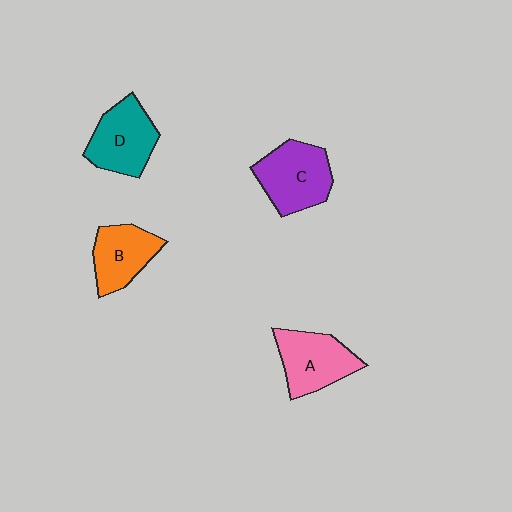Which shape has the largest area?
Shape C (purple).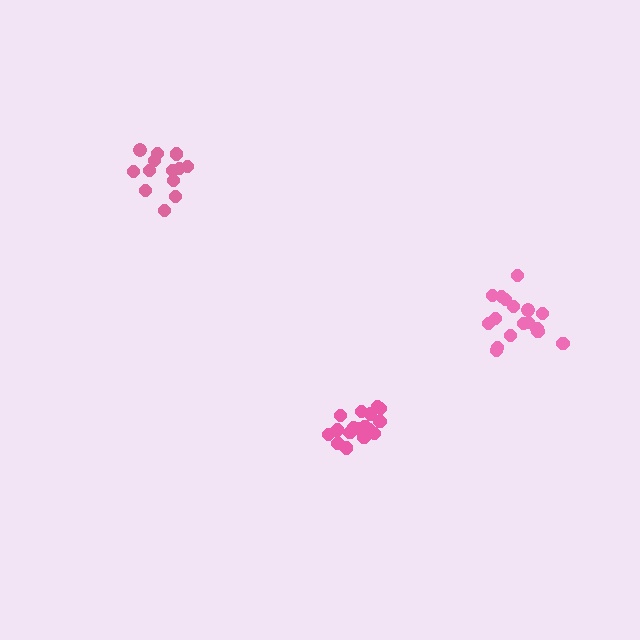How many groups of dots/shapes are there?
There are 3 groups.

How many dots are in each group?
Group 1: 17 dots, Group 2: 13 dots, Group 3: 19 dots (49 total).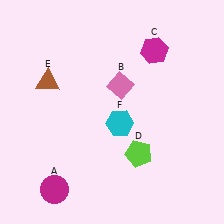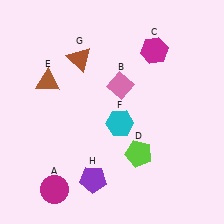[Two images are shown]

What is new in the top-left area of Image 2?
A brown triangle (G) was added in the top-left area of Image 2.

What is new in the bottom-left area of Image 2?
A purple pentagon (H) was added in the bottom-left area of Image 2.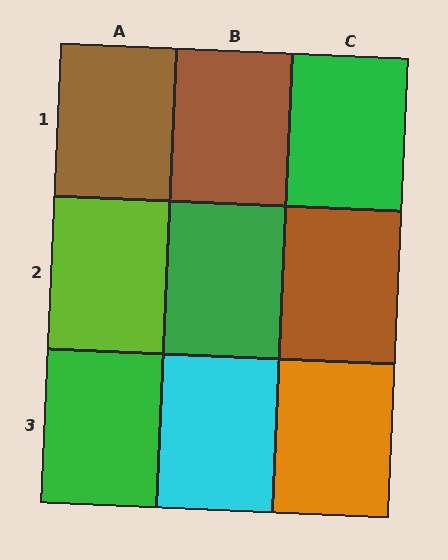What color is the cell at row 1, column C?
Green.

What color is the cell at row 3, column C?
Orange.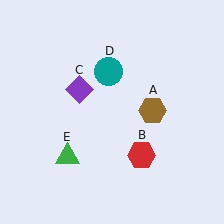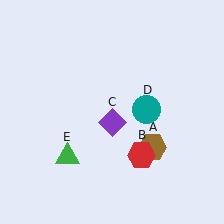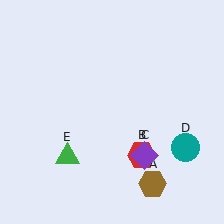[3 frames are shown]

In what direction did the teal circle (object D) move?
The teal circle (object D) moved down and to the right.